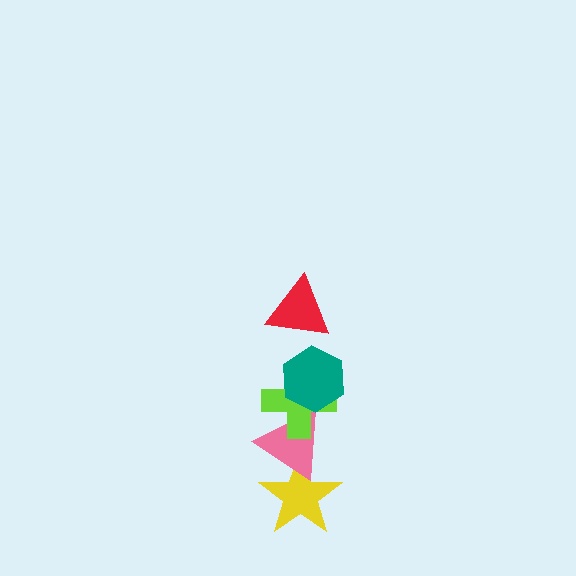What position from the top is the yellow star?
The yellow star is 5th from the top.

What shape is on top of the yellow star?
The pink triangle is on top of the yellow star.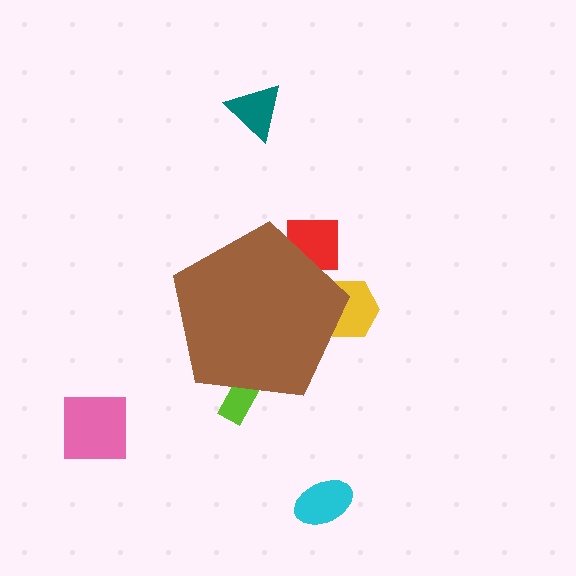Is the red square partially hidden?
Yes, the red square is partially hidden behind the brown pentagon.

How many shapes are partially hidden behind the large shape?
3 shapes are partially hidden.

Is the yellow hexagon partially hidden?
Yes, the yellow hexagon is partially hidden behind the brown pentagon.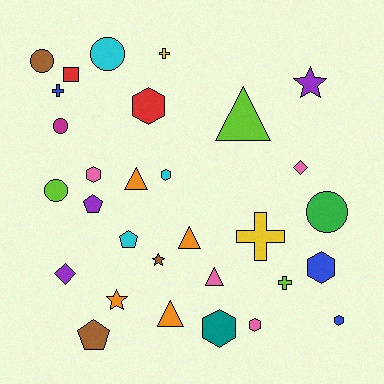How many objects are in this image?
There are 30 objects.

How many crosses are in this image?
There are 4 crosses.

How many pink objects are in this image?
There are 4 pink objects.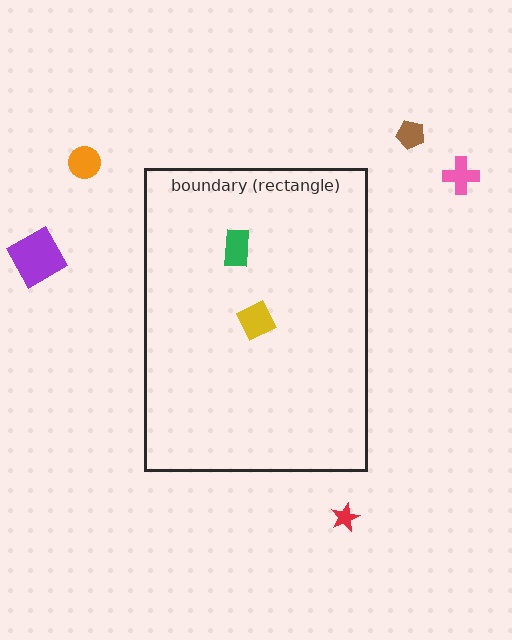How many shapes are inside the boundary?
2 inside, 5 outside.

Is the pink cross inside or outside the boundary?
Outside.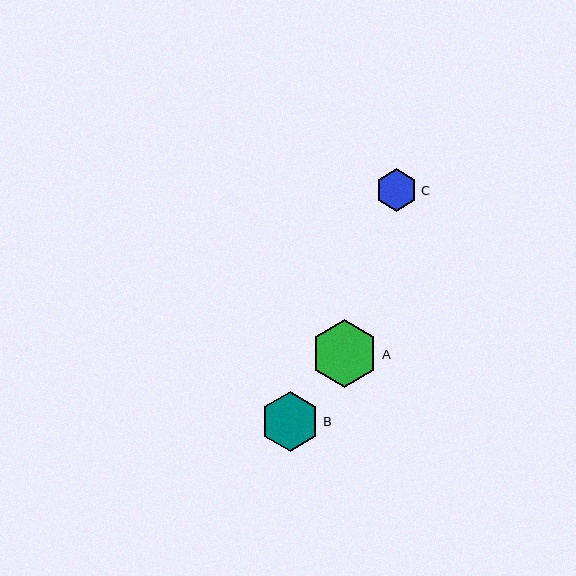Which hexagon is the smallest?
Hexagon C is the smallest with a size of approximately 42 pixels.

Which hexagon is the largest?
Hexagon A is the largest with a size of approximately 68 pixels.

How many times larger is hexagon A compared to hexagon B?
Hexagon A is approximately 1.1 times the size of hexagon B.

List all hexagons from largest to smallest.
From largest to smallest: A, B, C.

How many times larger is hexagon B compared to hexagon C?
Hexagon B is approximately 1.4 times the size of hexagon C.